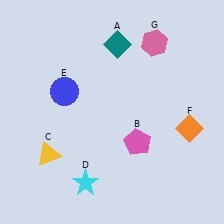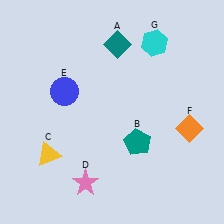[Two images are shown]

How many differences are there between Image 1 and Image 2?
There are 3 differences between the two images.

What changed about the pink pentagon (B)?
In Image 1, B is pink. In Image 2, it changed to teal.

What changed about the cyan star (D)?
In Image 1, D is cyan. In Image 2, it changed to pink.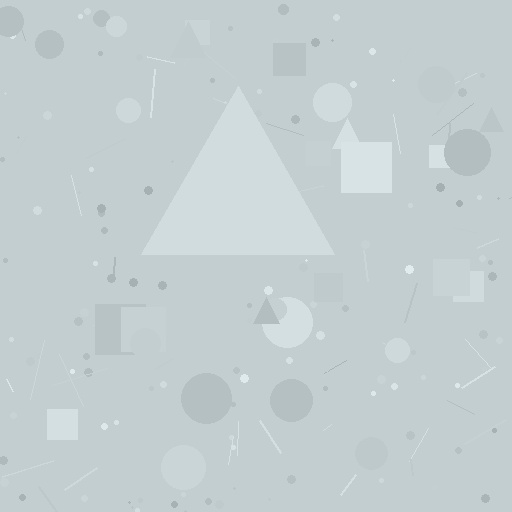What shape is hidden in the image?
A triangle is hidden in the image.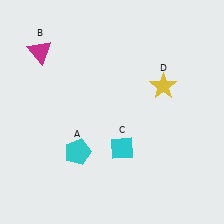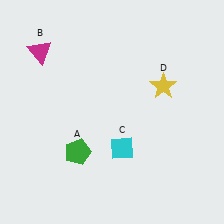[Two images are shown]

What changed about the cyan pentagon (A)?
In Image 1, A is cyan. In Image 2, it changed to green.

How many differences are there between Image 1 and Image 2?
There is 1 difference between the two images.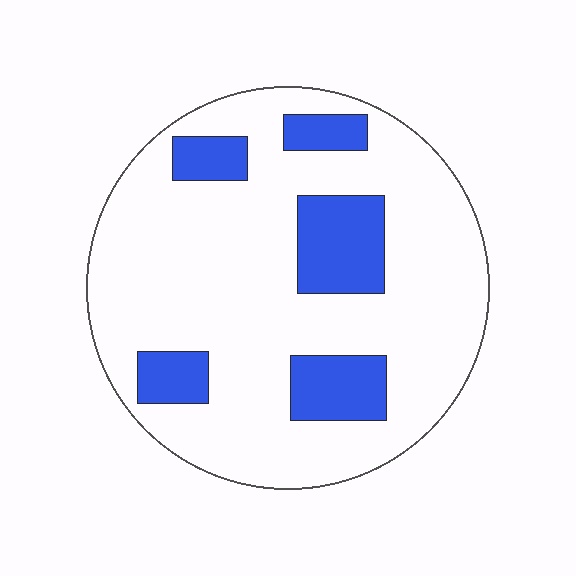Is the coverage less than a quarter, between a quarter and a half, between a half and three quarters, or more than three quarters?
Less than a quarter.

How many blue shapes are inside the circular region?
5.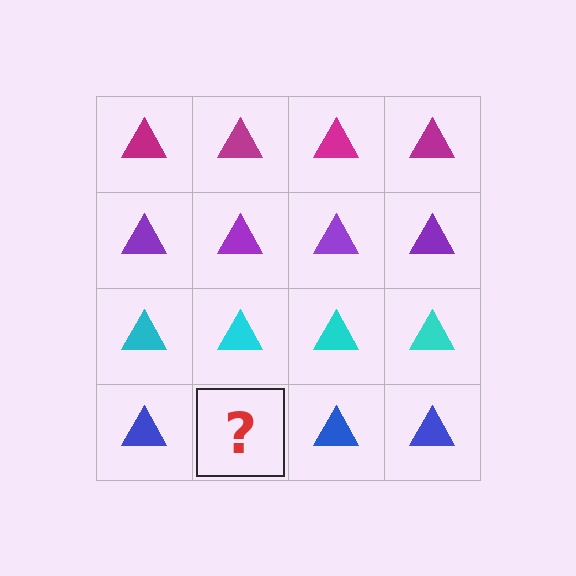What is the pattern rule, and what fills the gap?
The rule is that each row has a consistent color. The gap should be filled with a blue triangle.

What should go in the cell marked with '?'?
The missing cell should contain a blue triangle.